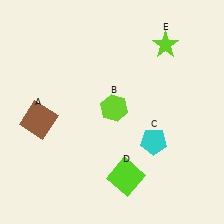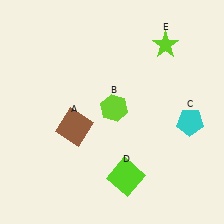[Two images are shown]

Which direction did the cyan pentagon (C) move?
The cyan pentagon (C) moved right.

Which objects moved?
The objects that moved are: the brown square (A), the cyan pentagon (C).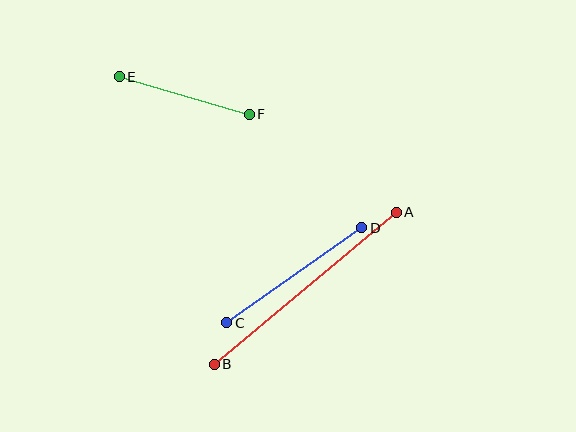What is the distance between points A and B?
The distance is approximately 237 pixels.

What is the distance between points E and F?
The distance is approximately 136 pixels.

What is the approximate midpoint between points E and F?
The midpoint is at approximately (184, 96) pixels.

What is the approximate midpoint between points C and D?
The midpoint is at approximately (294, 275) pixels.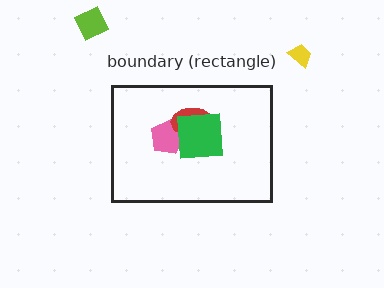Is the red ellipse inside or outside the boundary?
Inside.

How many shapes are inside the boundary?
4 inside, 2 outside.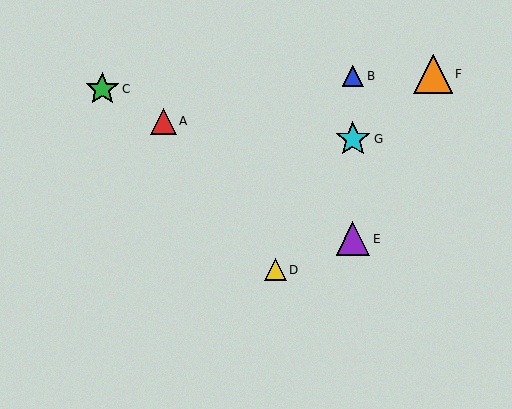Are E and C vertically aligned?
No, E is at x≈353 and C is at x≈102.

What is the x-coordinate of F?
Object F is at x≈433.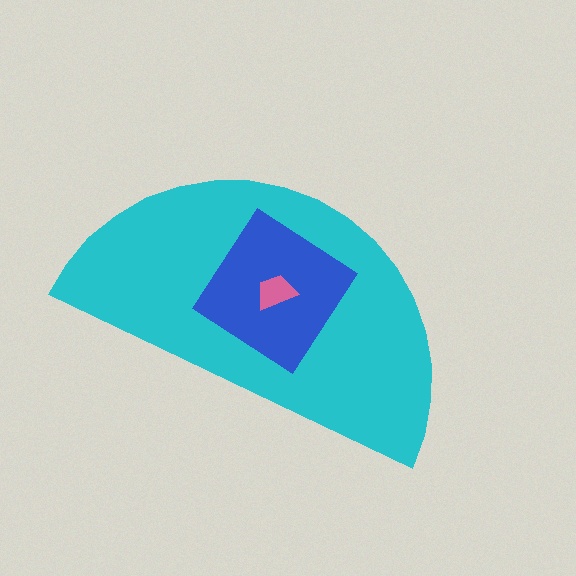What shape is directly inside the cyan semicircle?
The blue diamond.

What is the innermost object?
The pink trapezoid.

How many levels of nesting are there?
3.